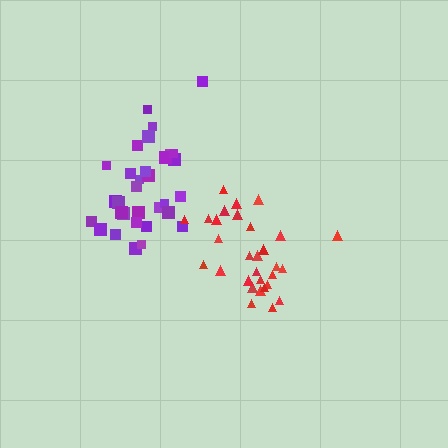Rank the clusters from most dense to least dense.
red, purple.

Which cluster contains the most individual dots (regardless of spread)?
Purple (32).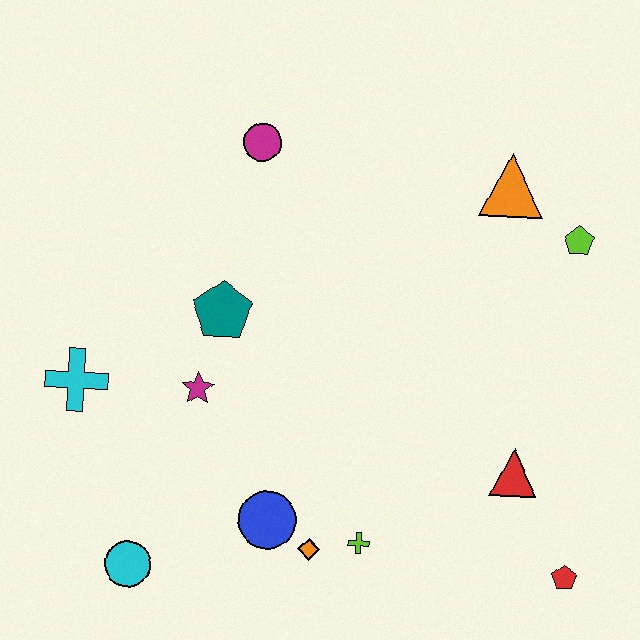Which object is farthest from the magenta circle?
The red pentagon is farthest from the magenta circle.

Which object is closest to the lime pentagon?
The orange triangle is closest to the lime pentagon.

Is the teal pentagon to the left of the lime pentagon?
Yes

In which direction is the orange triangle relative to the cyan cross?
The orange triangle is to the right of the cyan cross.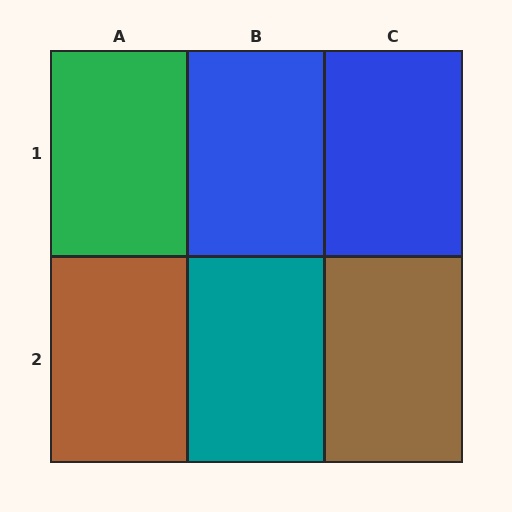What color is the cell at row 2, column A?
Brown.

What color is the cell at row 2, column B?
Teal.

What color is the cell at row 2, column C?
Brown.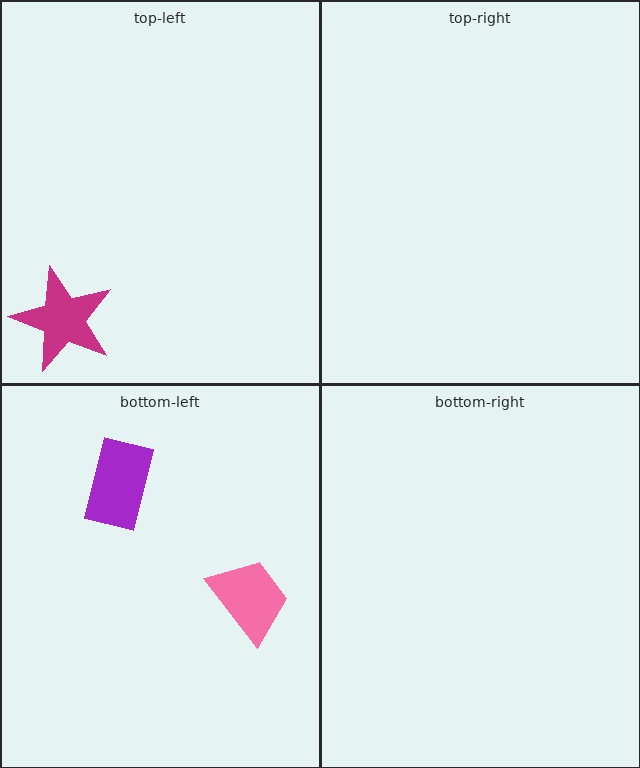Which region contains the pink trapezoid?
The bottom-left region.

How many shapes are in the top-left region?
1.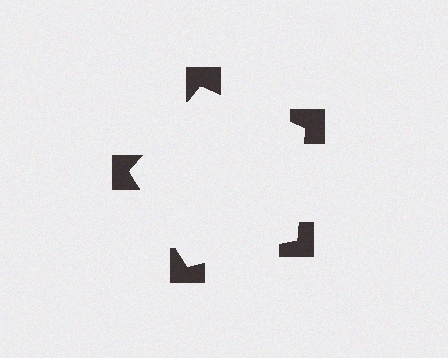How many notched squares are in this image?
There are 5 — one at each vertex of the illusory pentagon.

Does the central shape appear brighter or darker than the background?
It typically appears slightly brighter than the background, even though no actual brightness change is drawn.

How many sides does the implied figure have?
5 sides.